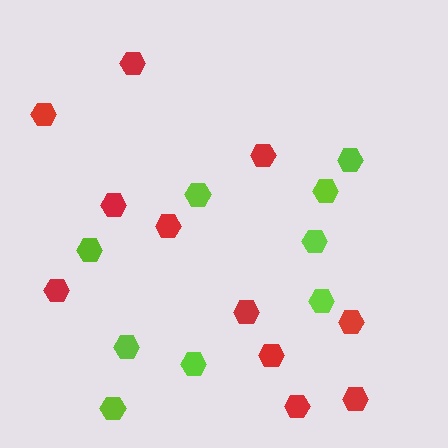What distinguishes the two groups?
There are 2 groups: one group of lime hexagons (9) and one group of red hexagons (11).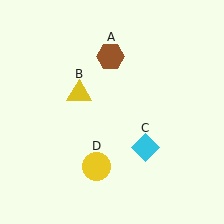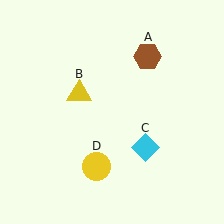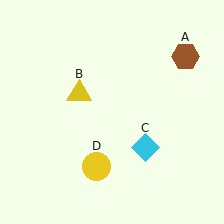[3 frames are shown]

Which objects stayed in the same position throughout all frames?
Yellow triangle (object B) and cyan diamond (object C) and yellow circle (object D) remained stationary.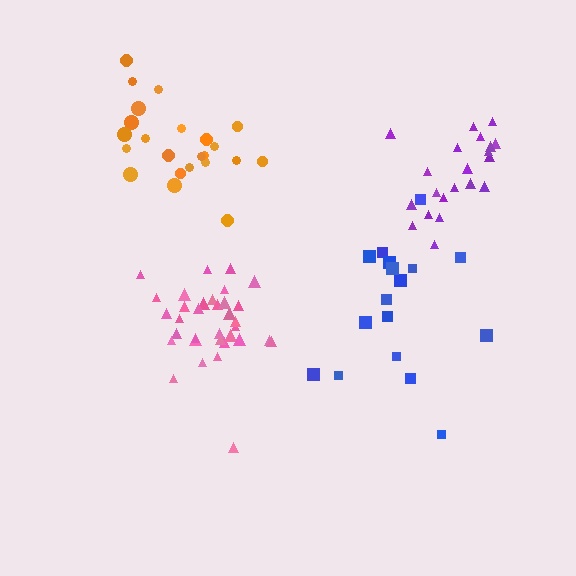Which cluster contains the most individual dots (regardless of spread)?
Pink (34).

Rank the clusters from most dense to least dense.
pink, orange, purple, blue.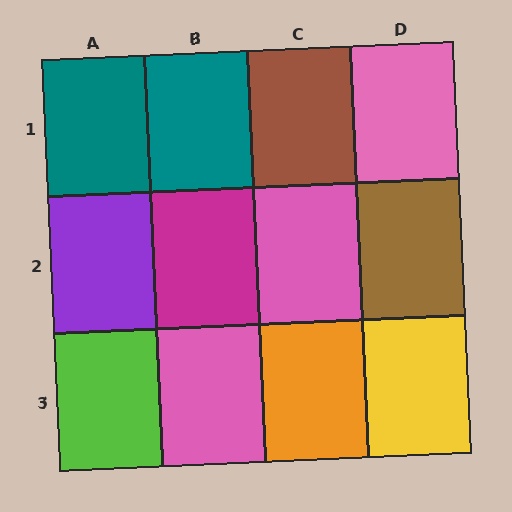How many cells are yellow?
1 cell is yellow.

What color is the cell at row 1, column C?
Brown.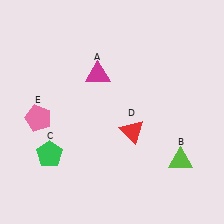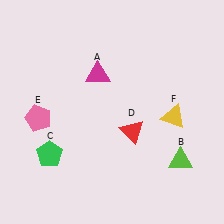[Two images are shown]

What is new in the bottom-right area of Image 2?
A yellow triangle (F) was added in the bottom-right area of Image 2.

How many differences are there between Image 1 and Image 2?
There is 1 difference between the two images.